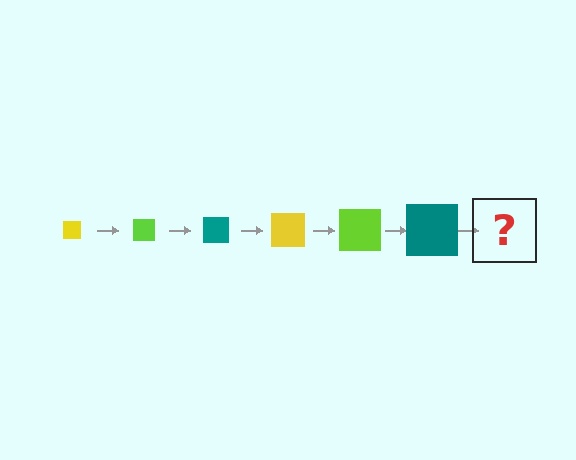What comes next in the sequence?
The next element should be a yellow square, larger than the previous one.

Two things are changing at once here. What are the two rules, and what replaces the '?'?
The two rules are that the square grows larger each step and the color cycles through yellow, lime, and teal. The '?' should be a yellow square, larger than the previous one.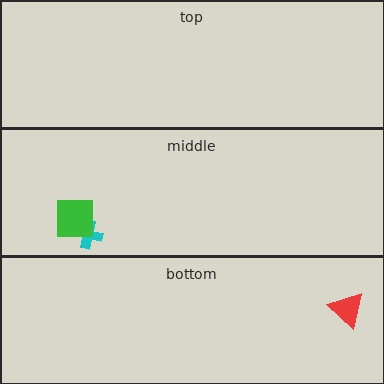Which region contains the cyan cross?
The middle region.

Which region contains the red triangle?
The bottom region.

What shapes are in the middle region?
The cyan cross, the green square.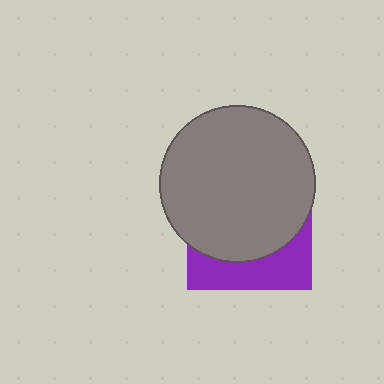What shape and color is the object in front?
The object in front is a gray circle.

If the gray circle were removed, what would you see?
You would see the complete purple square.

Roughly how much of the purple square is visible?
A small part of it is visible (roughly 30%).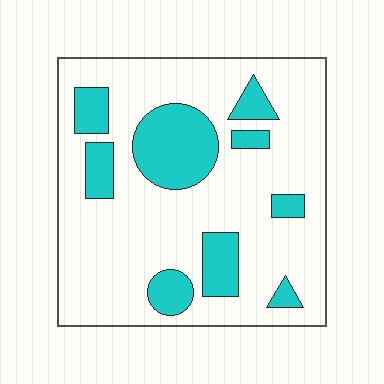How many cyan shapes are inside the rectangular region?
9.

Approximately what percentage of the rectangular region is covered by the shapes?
Approximately 25%.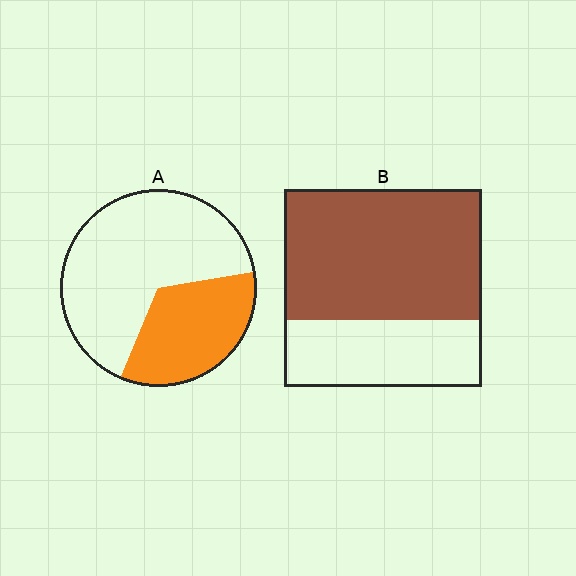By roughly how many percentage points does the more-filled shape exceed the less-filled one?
By roughly 30 percentage points (B over A).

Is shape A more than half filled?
No.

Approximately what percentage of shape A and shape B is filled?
A is approximately 35% and B is approximately 65%.